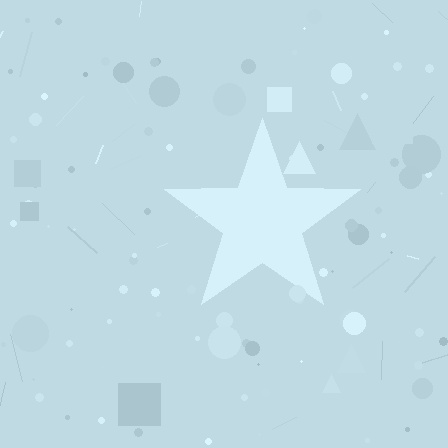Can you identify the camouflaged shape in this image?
The camouflaged shape is a star.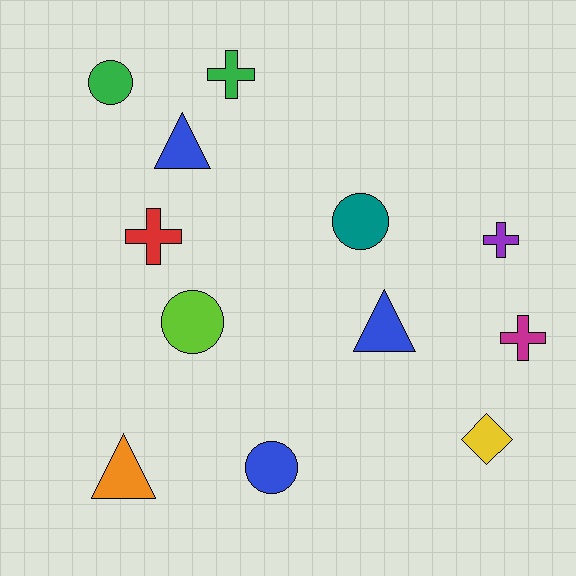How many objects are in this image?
There are 12 objects.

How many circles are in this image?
There are 4 circles.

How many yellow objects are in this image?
There is 1 yellow object.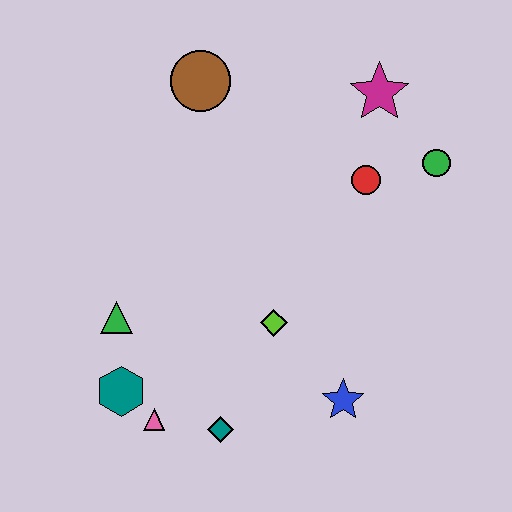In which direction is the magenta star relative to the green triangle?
The magenta star is to the right of the green triangle.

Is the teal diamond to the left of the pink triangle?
No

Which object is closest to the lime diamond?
The blue star is closest to the lime diamond.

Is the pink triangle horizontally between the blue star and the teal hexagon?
Yes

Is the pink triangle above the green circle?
No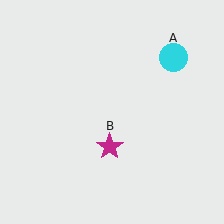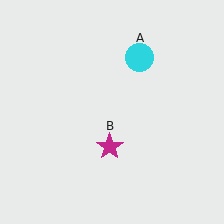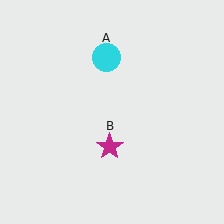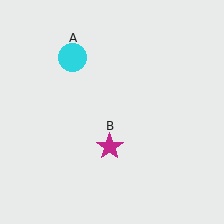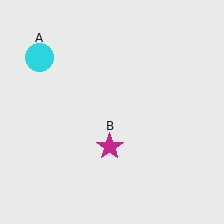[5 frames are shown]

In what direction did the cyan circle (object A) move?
The cyan circle (object A) moved left.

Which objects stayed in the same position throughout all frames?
Magenta star (object B) remained stationary.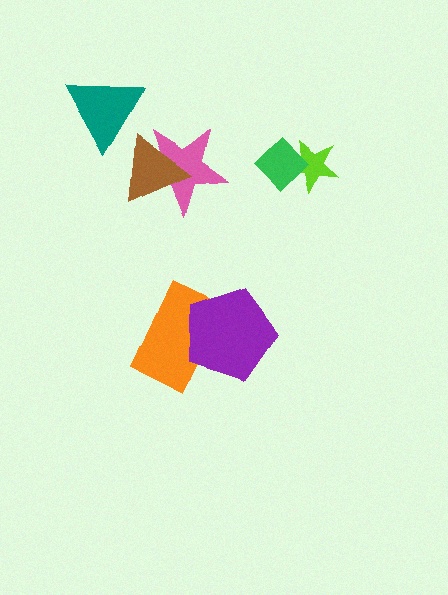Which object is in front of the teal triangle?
The brown triangle is in front of the teal triangle.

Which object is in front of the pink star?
The brown triangle is in front of the pink star.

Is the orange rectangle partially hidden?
Yes, it is partially covered by another shape.